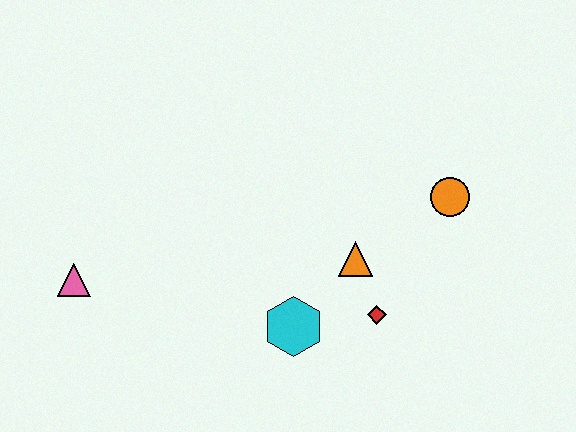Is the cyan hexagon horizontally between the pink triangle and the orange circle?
Yes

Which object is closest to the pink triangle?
The cyan hexagon is closest to the pink triangle.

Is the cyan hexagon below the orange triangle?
Yes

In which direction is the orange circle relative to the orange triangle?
The orange circle is to the right of the orange triangle.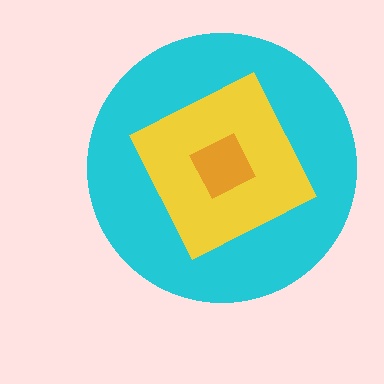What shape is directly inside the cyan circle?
The yellow diamond.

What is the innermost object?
The orange square.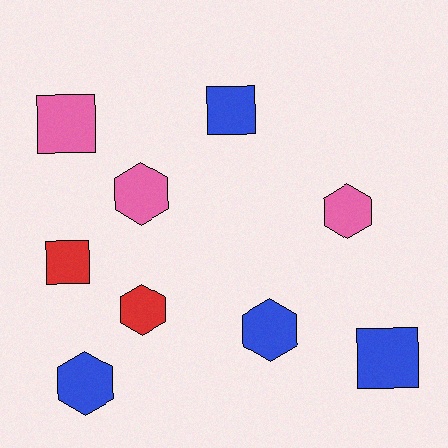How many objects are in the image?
There are 9 objects.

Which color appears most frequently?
Blue, with 4 objects.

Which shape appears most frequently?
Hexagon, with 5 objects.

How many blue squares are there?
There are 2 blue squares.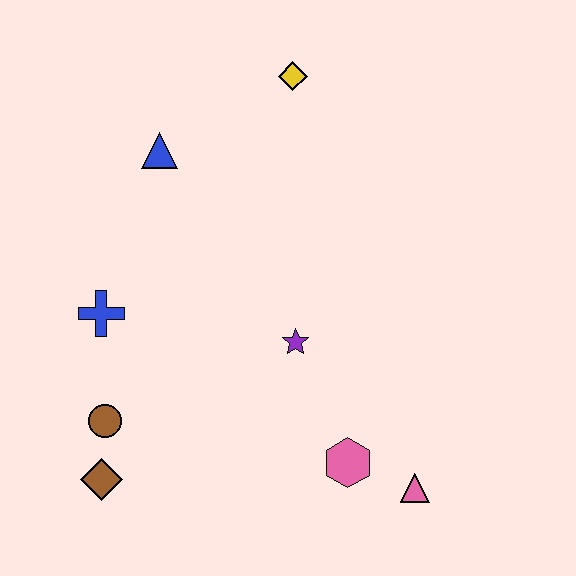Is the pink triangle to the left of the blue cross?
No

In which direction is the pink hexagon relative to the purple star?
The pink hexagon is below the purple star.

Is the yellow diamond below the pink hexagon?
No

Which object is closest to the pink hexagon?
The pink triangle is closest to the pink hexagon.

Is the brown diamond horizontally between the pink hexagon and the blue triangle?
No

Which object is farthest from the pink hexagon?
The yellow diamond is farthest from the pink hexagon.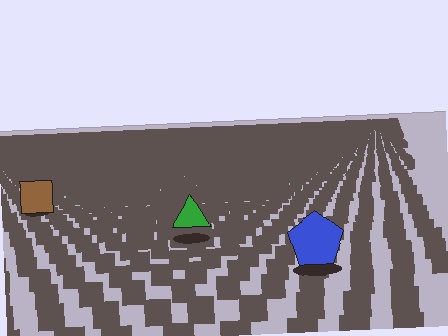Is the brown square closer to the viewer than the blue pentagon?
No. The blue pentagon is closer — you can tell from the texture gradient: the ground texture is coarser near it.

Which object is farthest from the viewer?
The brown square is farthest from the viewer. It appears smaller and the ground texture around it is denser.